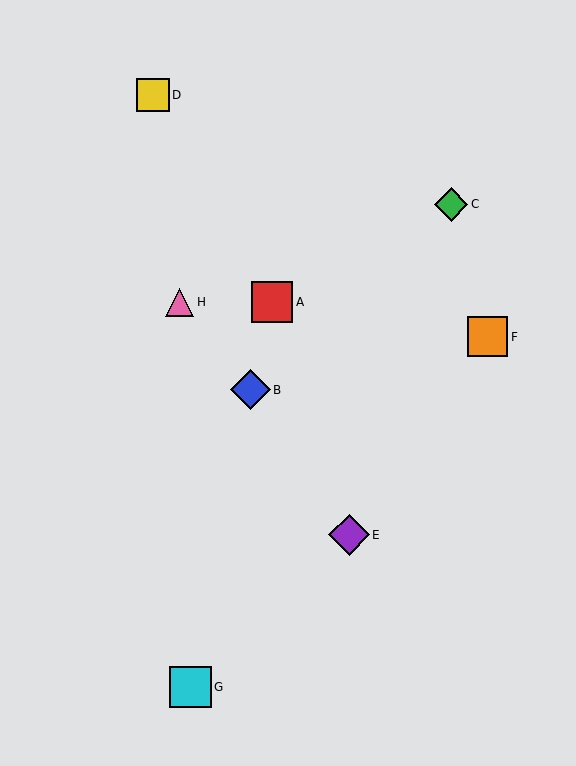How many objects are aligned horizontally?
2 objects (A, H) are aligned horizontally.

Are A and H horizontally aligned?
Yes, both are at y≈302.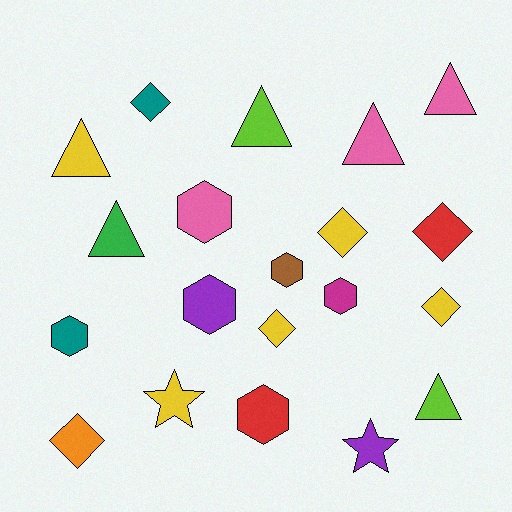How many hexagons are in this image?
There are 6 hexagons.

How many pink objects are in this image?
There are 3 pink objects.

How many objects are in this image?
There are 20 objects.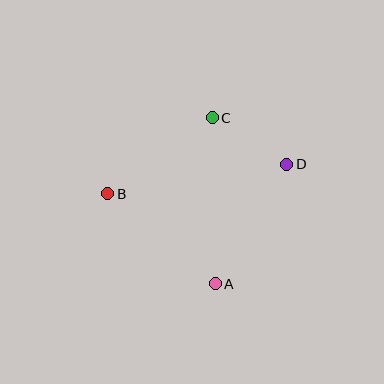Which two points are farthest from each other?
Points B and D are farthest from each other.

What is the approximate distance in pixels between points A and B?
The distance between A and B is approximately 140 pixels.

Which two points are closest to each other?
Points C and D are closest to each other.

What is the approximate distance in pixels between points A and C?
The distance between A and C is approximately 166 pixels.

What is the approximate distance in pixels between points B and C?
The distance between B and C is approximately 129 pixels.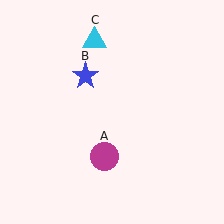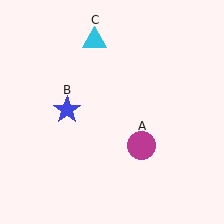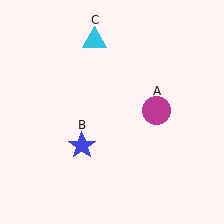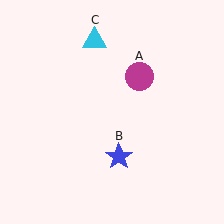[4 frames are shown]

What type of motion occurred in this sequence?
The magenta circle (object A), blue star (object B) rotated counterclockwise around the center of the scene.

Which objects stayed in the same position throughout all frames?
Cyan triangle (object C) remained stationary.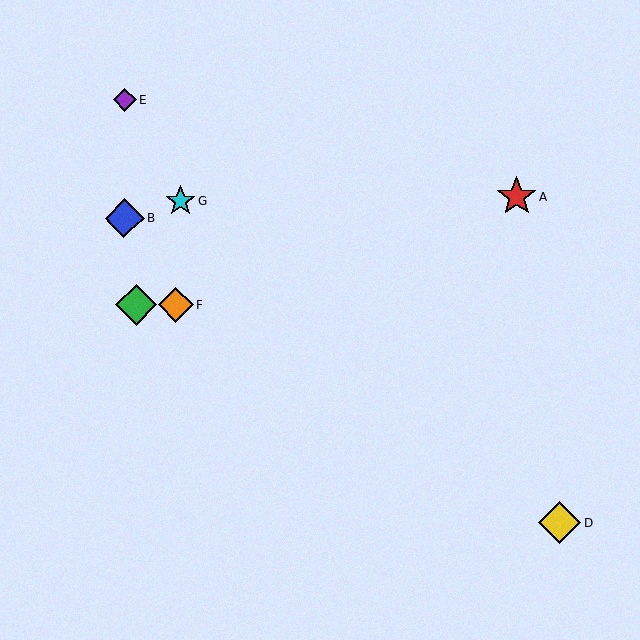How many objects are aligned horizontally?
2 objects (C, F) are aligned horizontally.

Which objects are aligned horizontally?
Objects C, F are aligned horizontally.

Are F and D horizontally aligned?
No, F is at y≈305 and D is at y≈523.